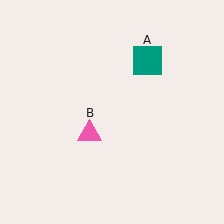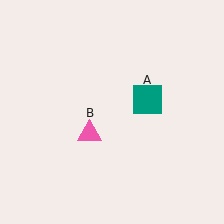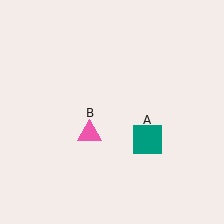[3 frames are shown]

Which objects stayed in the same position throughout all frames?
Pink triangle (object B) remained stationary.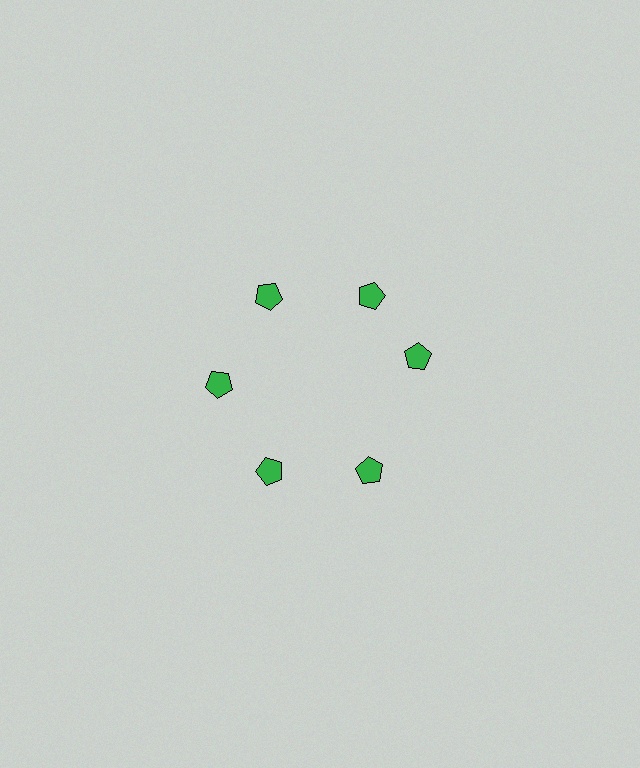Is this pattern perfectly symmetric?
No. The 6 green pentagons are arranged in a ring, but one element near the 3 o'clock position is rotated out of alignment along the ring, breaking the 6-fold rotational symmetry.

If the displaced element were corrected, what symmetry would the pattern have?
It would have 6-fold rotational symmetry — the pattern would map onto itself every 60 degrees.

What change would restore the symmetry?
The symmetry would be restored by rotating it back into even spacing with its neighbors so that all 6 pentagons sit at equal angles and equal distance from the center.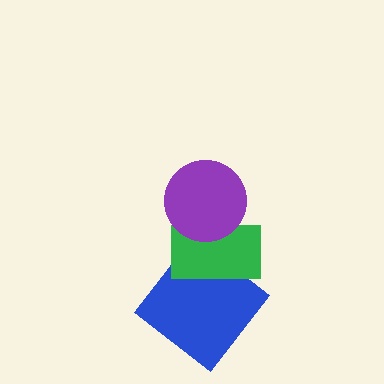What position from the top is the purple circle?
The purple circle is 1st from the top.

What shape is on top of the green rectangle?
The purple circle is on top of the green rectangle.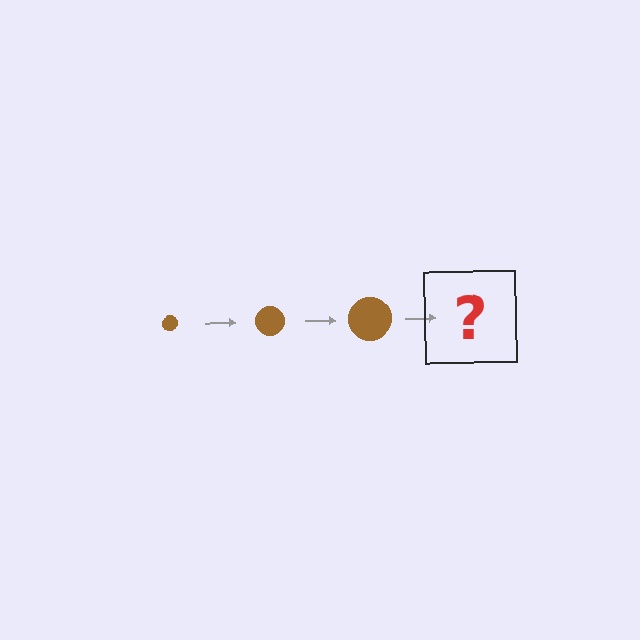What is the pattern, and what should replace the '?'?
The pattern is that the circle gets progressively larger each step. The '?' should be a brown circle, larger than the previous one.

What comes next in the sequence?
The next element should be a brown circle, larger than the previous one.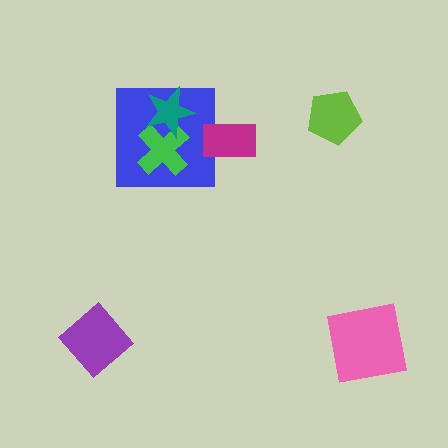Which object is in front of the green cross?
The teal star is in front of the green cross.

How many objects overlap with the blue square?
3 objects overlap with the blue square.